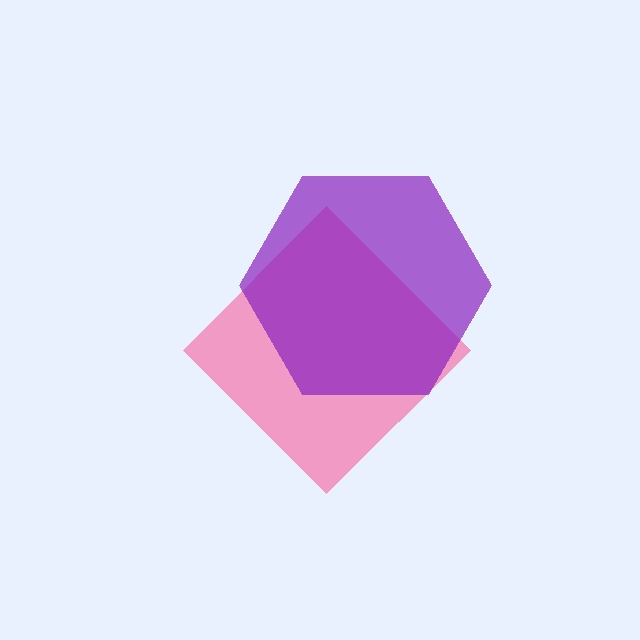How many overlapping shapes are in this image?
There are 2 overlapping shapes in the image.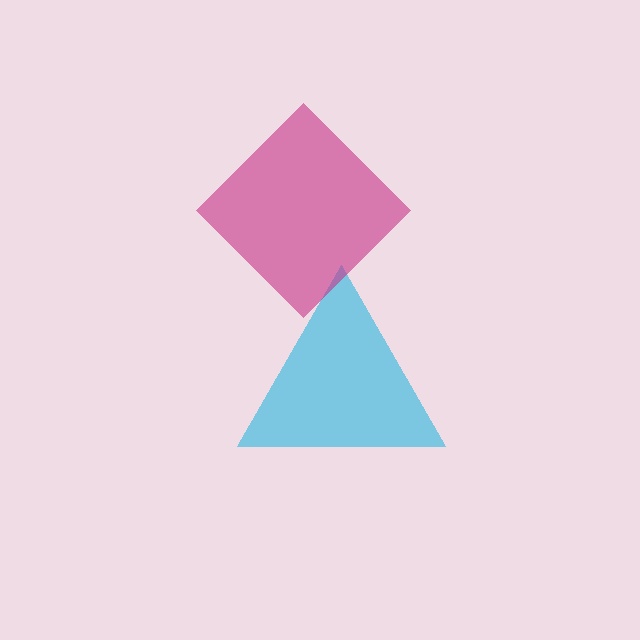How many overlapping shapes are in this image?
There are 2 overlapping shapes in the image.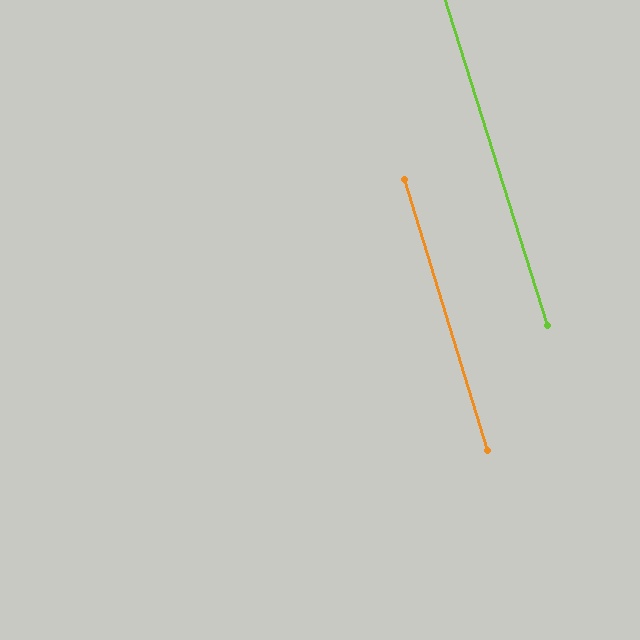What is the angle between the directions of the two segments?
Approximately 0 degrees.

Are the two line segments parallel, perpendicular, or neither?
Parallel — their directions differ by only 0.4°.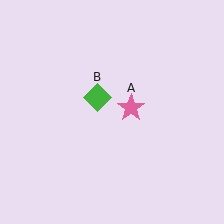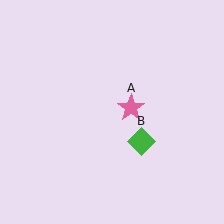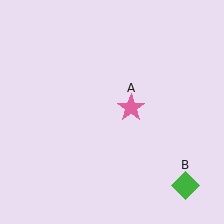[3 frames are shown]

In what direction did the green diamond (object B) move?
The green diamond (object B) moved down and to the right.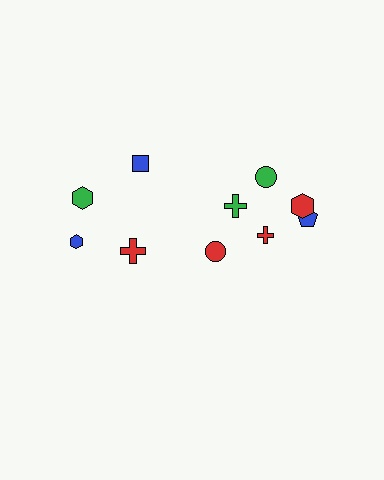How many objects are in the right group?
There are 6 objects.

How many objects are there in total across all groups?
There are 10 objects.